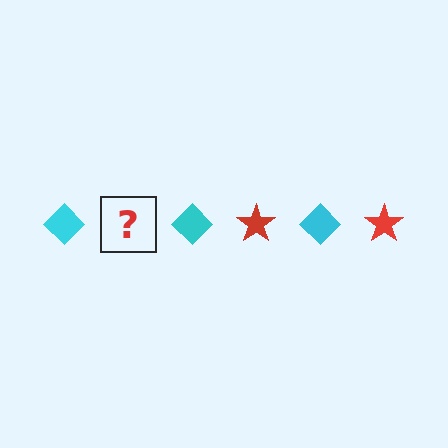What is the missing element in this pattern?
The missing element is a red star.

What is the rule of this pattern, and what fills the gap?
The rule is that the pattern alternates between cyan diamond and red star. The gap should be filled with a red star.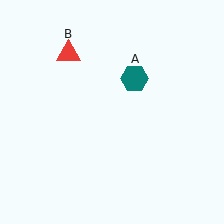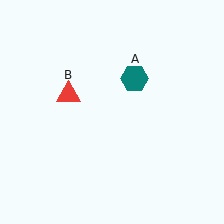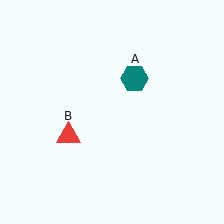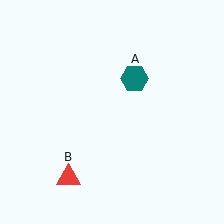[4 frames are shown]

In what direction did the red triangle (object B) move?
The red triangle (object B) moved down.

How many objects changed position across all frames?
1 object changed position: red triangle (object B).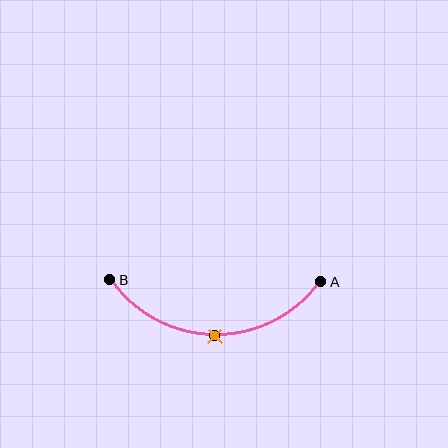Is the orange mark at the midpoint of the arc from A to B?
Yes. The orange mark lies on the arc at equal arc-length from both A and B — it is the arc midpoint.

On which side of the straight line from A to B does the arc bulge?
The arc bulges below the straight line connecting A and B.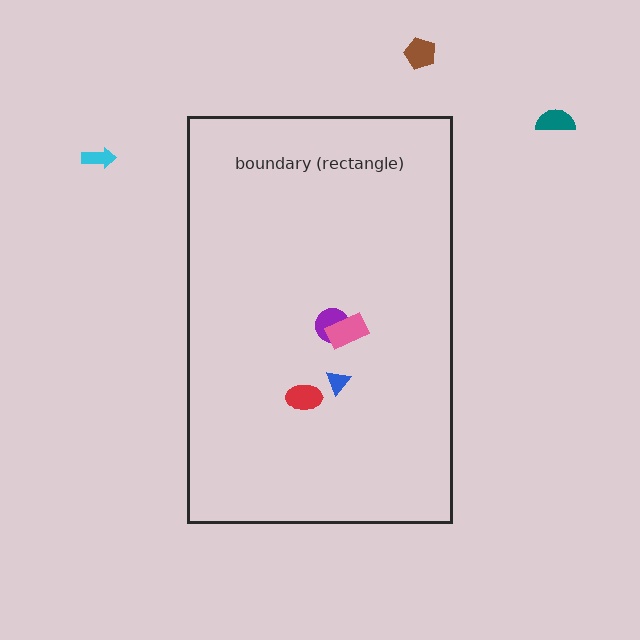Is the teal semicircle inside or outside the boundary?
Outside.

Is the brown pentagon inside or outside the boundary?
Outside.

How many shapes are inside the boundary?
4 inside, 3 outside.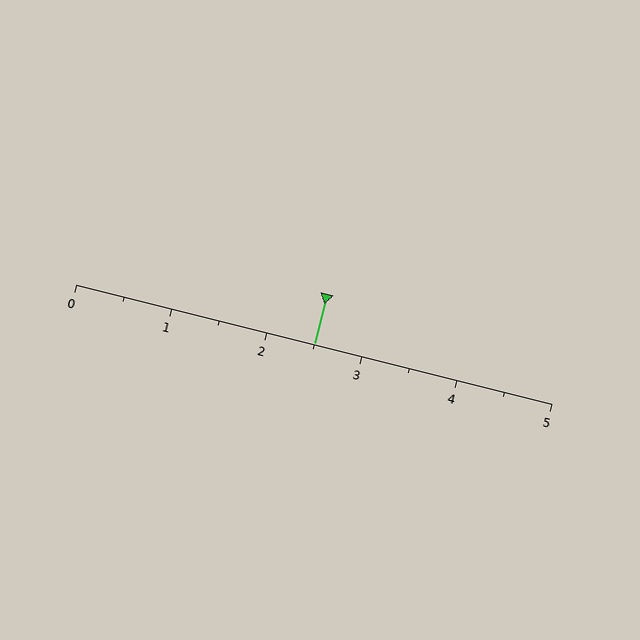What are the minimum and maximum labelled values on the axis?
The axis runs from 0 to 5.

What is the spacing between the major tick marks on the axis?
The major ticks are spaced 1 apart.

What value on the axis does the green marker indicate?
The marker indicates approximately 2.5.